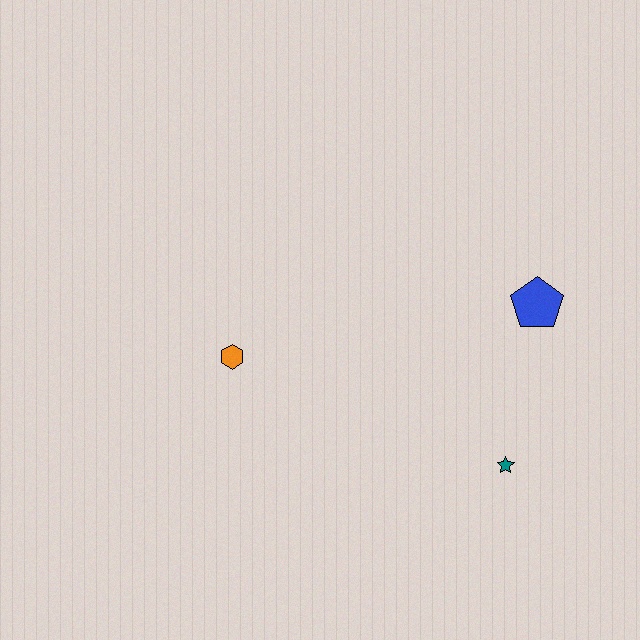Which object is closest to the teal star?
The blue pentagon is closest to the teal star.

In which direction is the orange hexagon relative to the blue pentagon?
The orange hexagon is to the left of the blue pentagon.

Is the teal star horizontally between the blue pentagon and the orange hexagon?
Yes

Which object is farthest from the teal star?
The orange hexagon is farthest from the teal star.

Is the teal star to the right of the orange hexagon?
Yes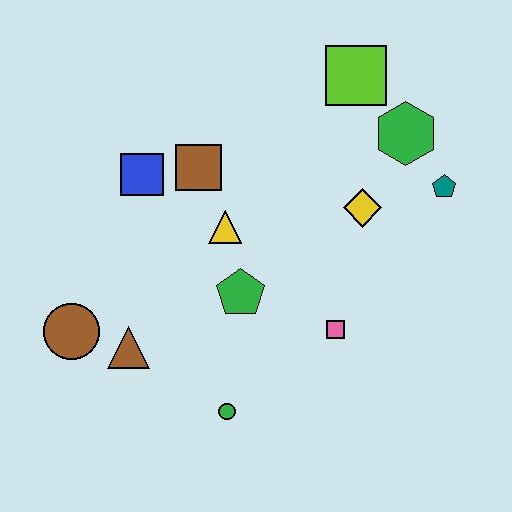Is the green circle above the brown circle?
No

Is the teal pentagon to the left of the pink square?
No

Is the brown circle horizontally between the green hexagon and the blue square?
No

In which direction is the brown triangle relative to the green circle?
The brown triangle is to the left of the green circle.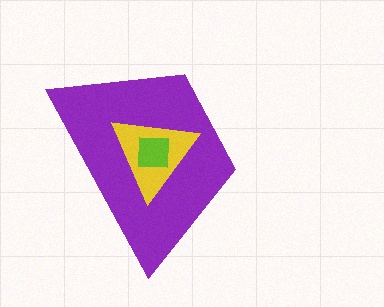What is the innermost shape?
The lime square.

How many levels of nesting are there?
3.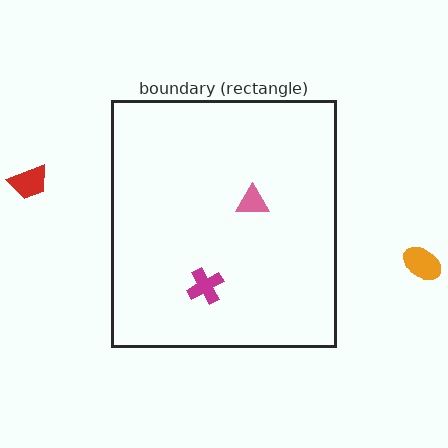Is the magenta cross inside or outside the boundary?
Inside.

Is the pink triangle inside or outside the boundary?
Inside.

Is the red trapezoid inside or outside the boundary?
Outside.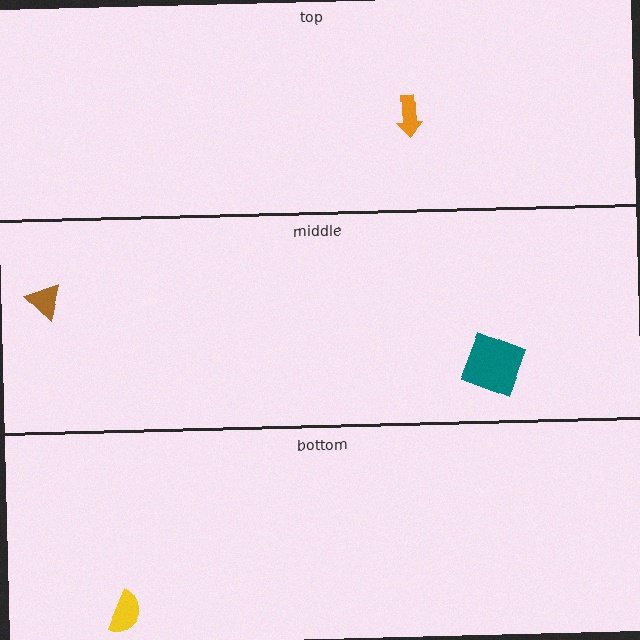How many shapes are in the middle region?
2.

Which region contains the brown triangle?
The middle region.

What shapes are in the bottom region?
The yellow semicircle.